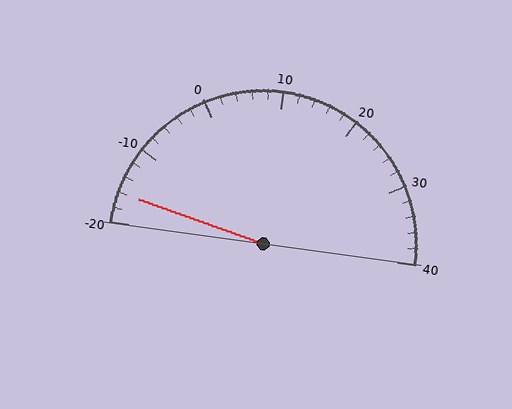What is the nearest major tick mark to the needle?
The nearest major tick mark is -20.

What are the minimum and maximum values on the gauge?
The gauge ranges from -20 to 40.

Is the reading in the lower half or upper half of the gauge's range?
The reading is in the lower half of the range (-20 to 40).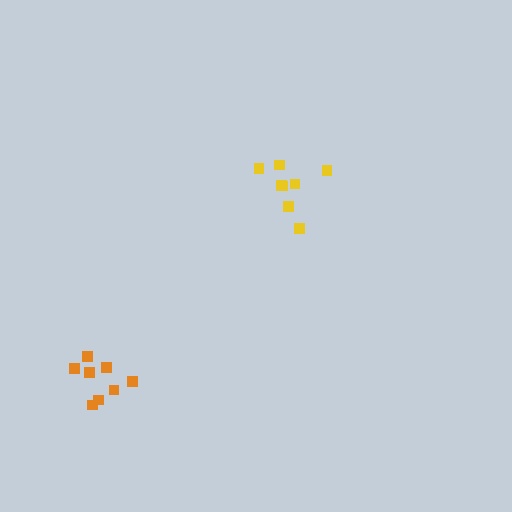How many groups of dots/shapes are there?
There are 2 groups.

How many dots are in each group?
Group 1: 8 dots, Group 2: 8 dots (16 total).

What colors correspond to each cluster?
The clusters are colored: yellow, orange.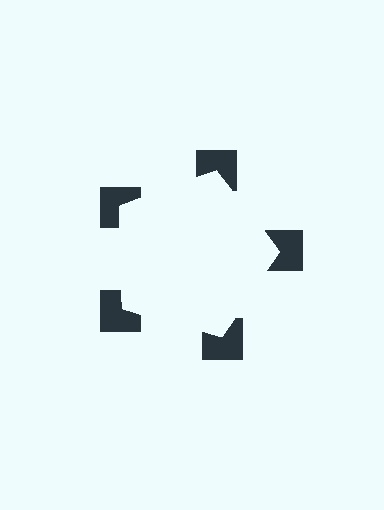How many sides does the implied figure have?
5 sides.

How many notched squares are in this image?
There are 5 — one at each vertex of the illusory pentagon.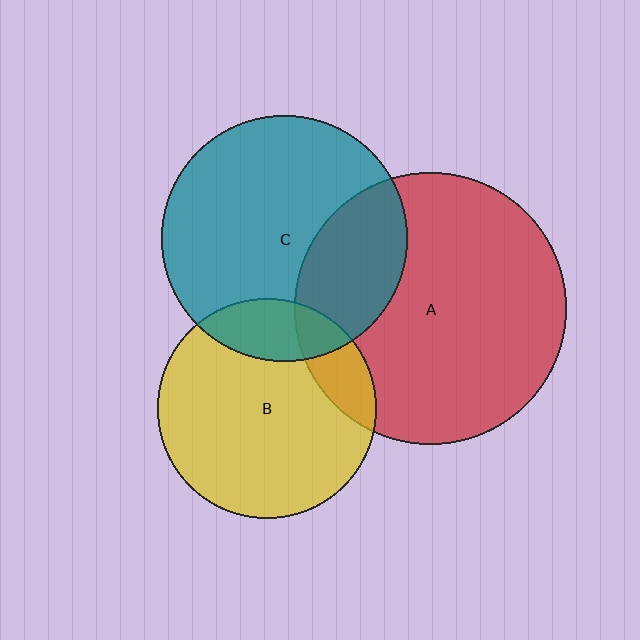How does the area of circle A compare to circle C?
Approximately 1.2 times.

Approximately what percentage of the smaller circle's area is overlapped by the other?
Approximately 30%.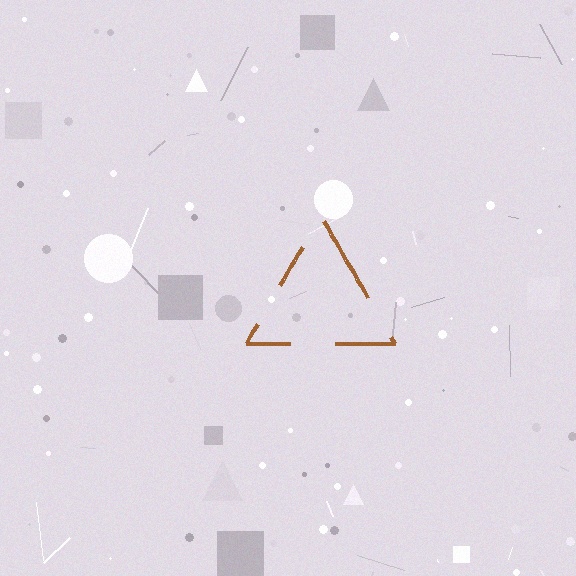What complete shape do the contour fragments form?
The contour fragments form a triangle.